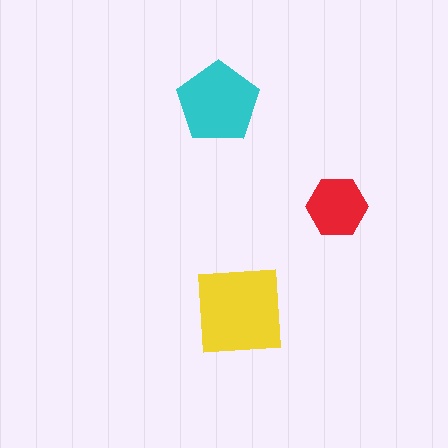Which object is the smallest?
The red hexagon.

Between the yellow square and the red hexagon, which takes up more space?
The yellow square.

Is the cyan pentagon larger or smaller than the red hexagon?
Larger.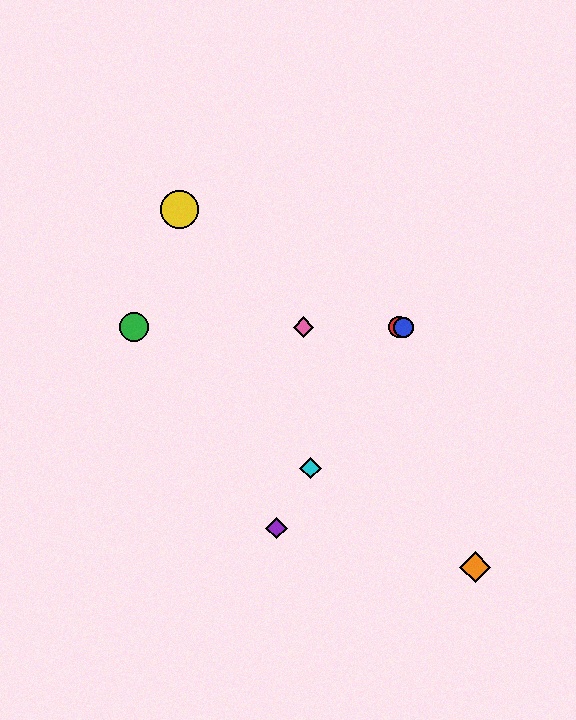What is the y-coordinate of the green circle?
The green circle is at y≈327.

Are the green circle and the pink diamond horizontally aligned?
Yes, both are at y≈327.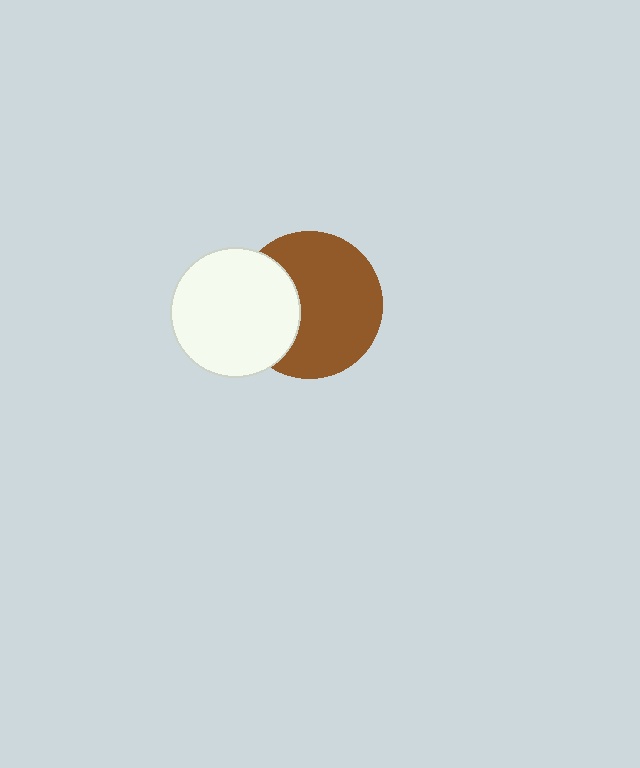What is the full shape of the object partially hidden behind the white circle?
The partially hidden object is a brown circle.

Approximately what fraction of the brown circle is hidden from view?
Roughly 31% of the brown circle is hidden behind the white circle.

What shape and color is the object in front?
The object in front is a white circle.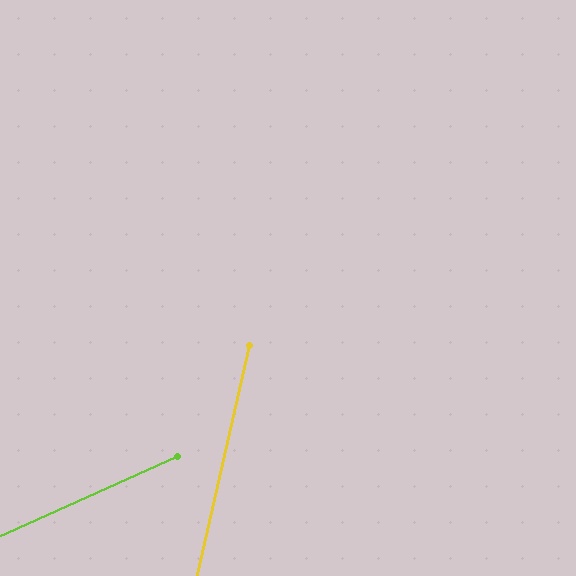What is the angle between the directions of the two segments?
Approximately 53 degrees.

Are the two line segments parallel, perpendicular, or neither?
Neither parallel nor perpendicular — they differ by about 53°.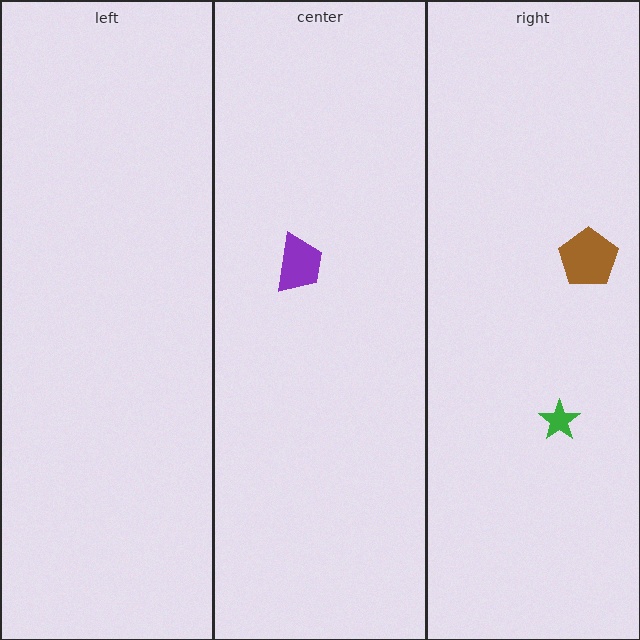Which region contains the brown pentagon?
The right region.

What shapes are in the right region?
The brown pentagon, the green star.